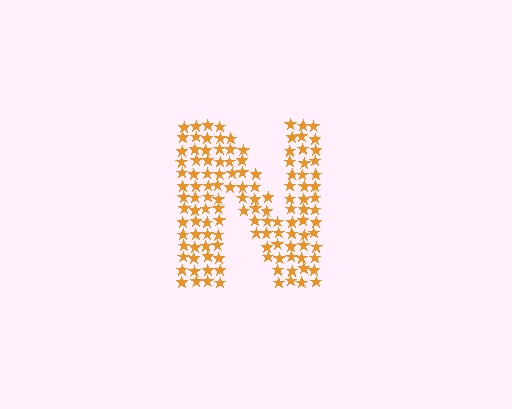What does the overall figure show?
The overall figure shows the letter N.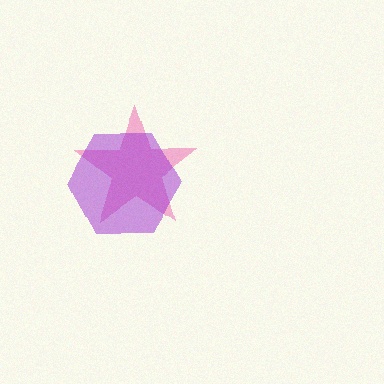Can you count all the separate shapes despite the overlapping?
Yes, there are 2 separate shapes.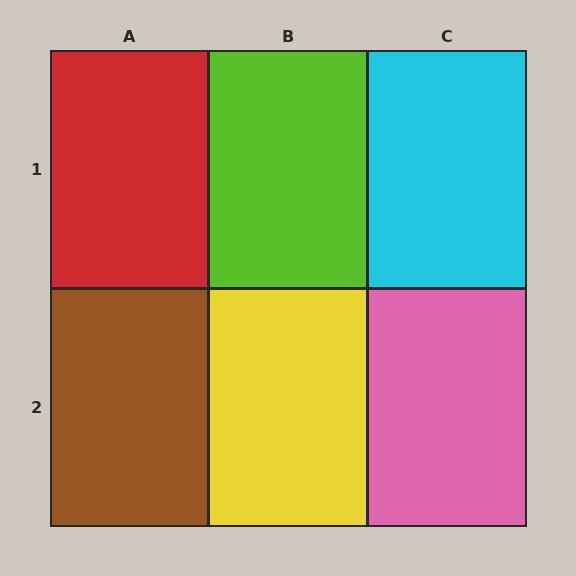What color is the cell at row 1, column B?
Lime.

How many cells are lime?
1 cell is lime.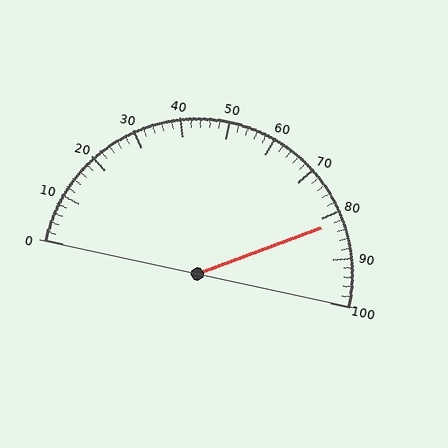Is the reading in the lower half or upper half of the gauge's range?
The reading is in the upper half of the range (0 to 100).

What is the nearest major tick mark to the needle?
The nearest major tick mark is 80.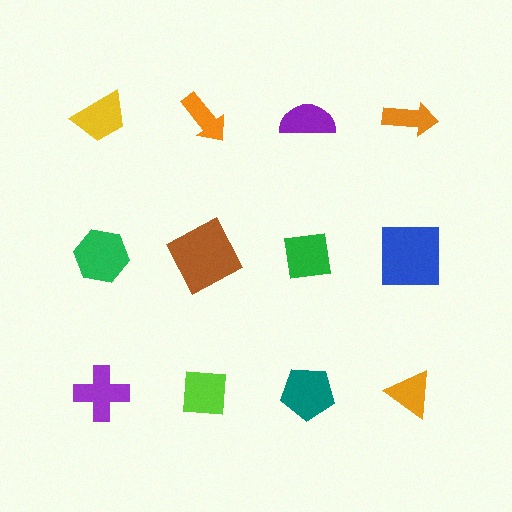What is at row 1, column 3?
A purple semicircle.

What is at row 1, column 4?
An orange arrow.